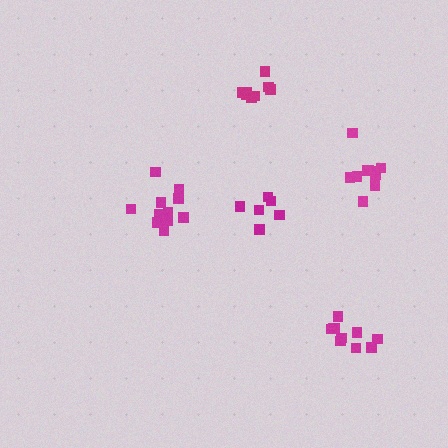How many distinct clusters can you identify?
There are 5 distinct clusters.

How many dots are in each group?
Group 1: 11 dots, Group 2: 6 dots, Group 3: 10 dots, Group 4: 10 dots, Group 5: 8 dots (45 total).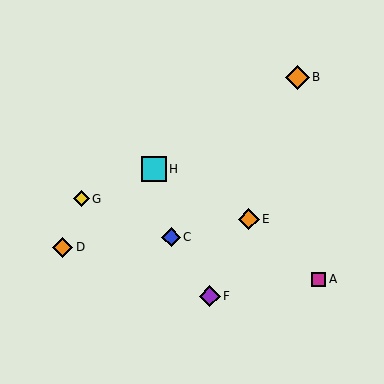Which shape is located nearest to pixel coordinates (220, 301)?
The purple diamond (labeled F) at (210, 296) is nearest to that location.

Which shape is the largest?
The cyan square (labeled H) is the largest.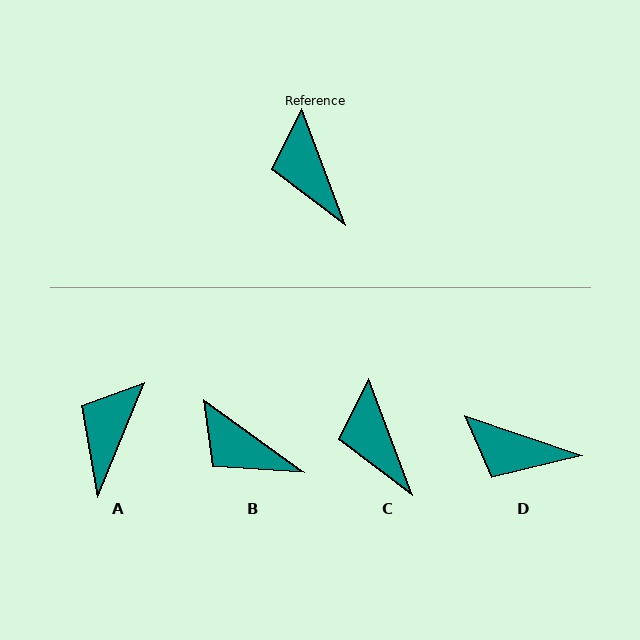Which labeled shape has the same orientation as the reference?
C.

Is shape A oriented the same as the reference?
No, it is off by about 43 degrees.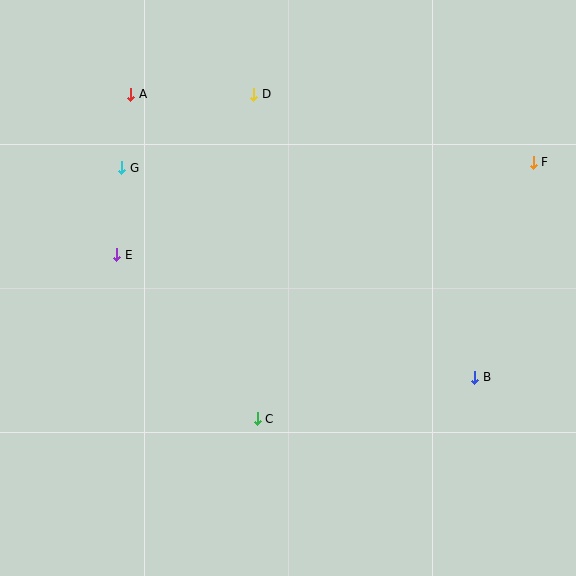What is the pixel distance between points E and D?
The distance between E and D is 211 pixels.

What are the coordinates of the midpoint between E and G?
The midpoint between E and G is at (119, 211).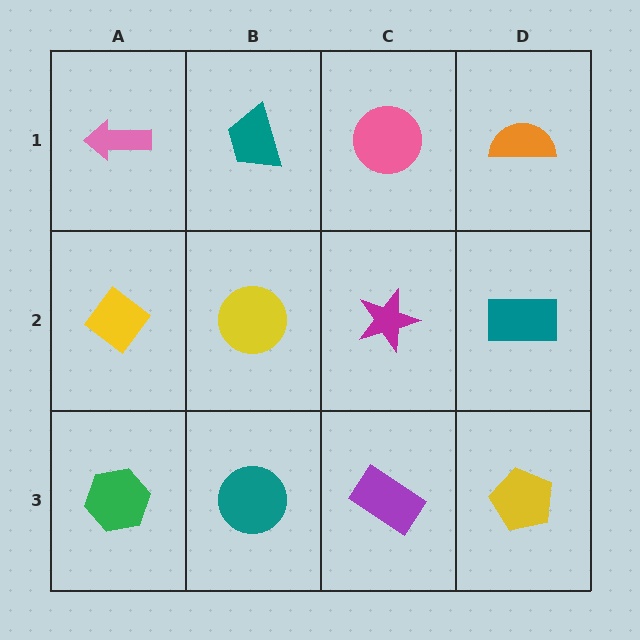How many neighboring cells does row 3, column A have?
2.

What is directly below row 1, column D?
A teal rectangle.